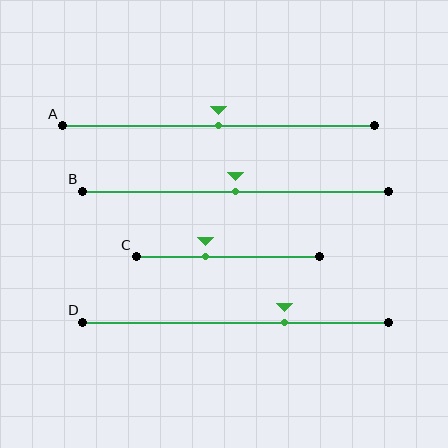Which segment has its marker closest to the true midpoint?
Segment A has its marker closest to the true midpoint.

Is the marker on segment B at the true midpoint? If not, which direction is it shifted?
Yes, the marker on segment B is at the true midpoint.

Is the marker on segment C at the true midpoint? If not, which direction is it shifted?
No, the marker on segment C is shifted to the left by about 12% of the segment length.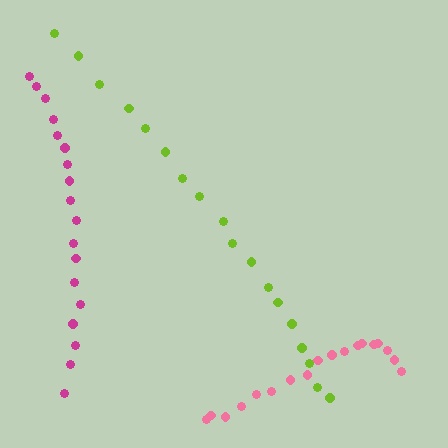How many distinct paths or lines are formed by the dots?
There are 3 distinct paths.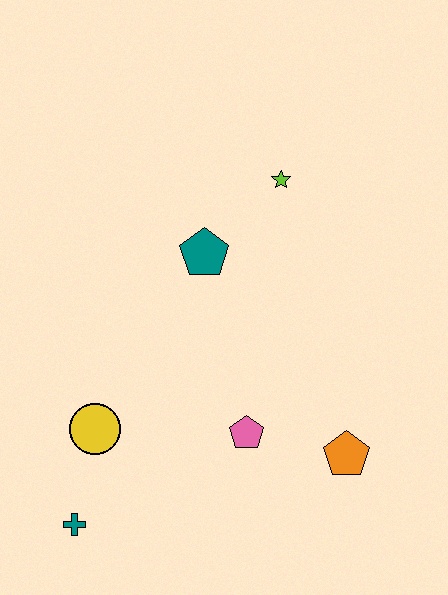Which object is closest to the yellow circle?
The teal cross is closest to the yellow circle.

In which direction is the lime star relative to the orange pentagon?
The lime star is above the orange pentagon.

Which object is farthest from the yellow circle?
The lime star is farthest from the yellow circle.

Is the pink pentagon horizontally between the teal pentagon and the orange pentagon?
Yes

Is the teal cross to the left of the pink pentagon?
Yes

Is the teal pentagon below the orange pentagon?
No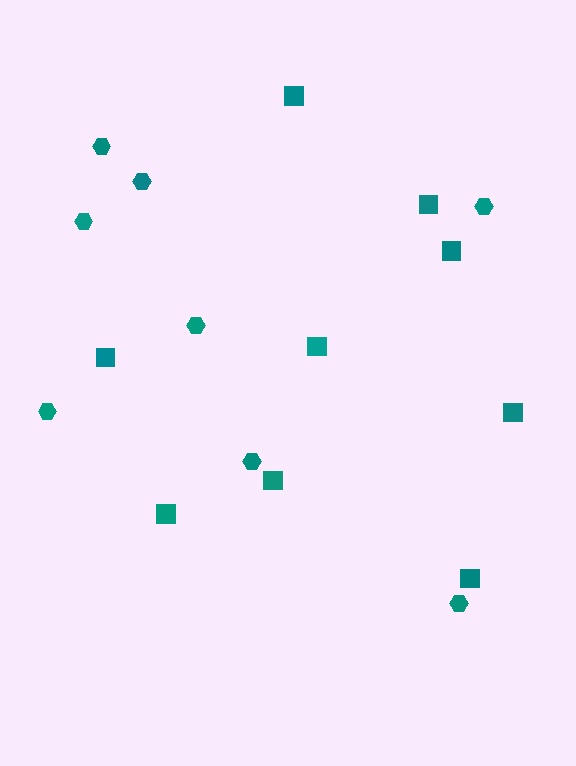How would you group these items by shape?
There are 2 groups: one group of hexagons (8) and one group of squares (9).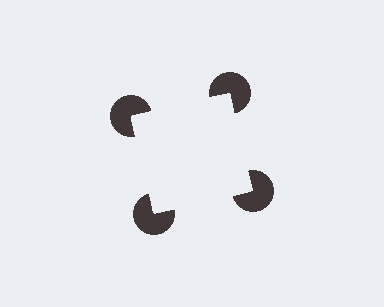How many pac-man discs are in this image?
There are 4 — one at each vertex of the illusory square.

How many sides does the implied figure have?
4 sides.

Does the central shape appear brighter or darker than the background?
It typically appears slightly brighter than the background, even though no actual brightness change is drawn.